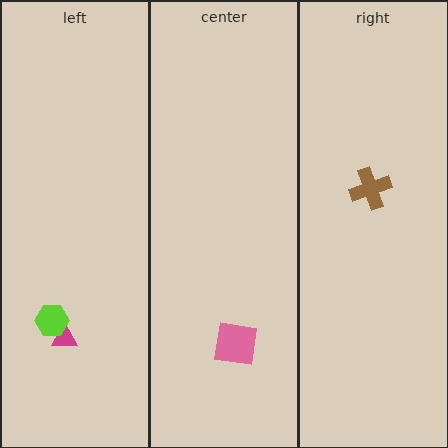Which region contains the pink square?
The center region.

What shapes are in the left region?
The magenta triangle, the lime hexagon.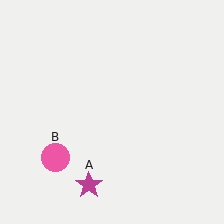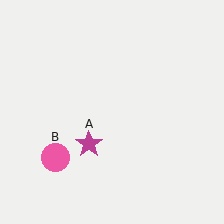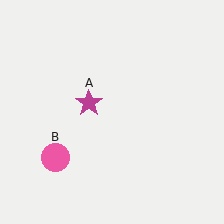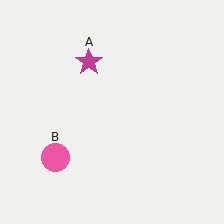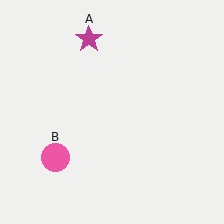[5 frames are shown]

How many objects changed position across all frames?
1 object changed position: magenta star (object A).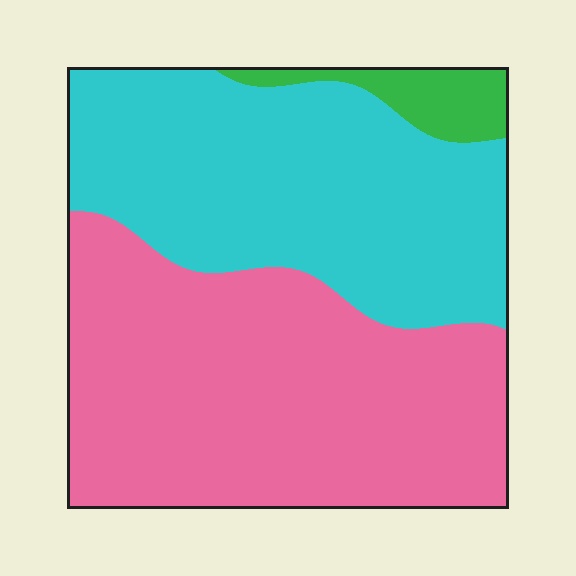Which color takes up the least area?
Green, at roughly 5%.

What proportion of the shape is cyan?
Cyan takes up about two fifths (2/5) of the shape.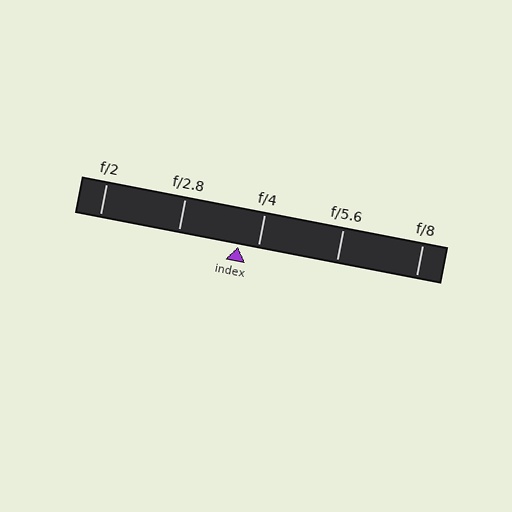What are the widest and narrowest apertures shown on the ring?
The widest aperture shown is f/2 and the narrowest is f/8.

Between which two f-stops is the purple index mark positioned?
The index mark is between f/2.8 and f/4.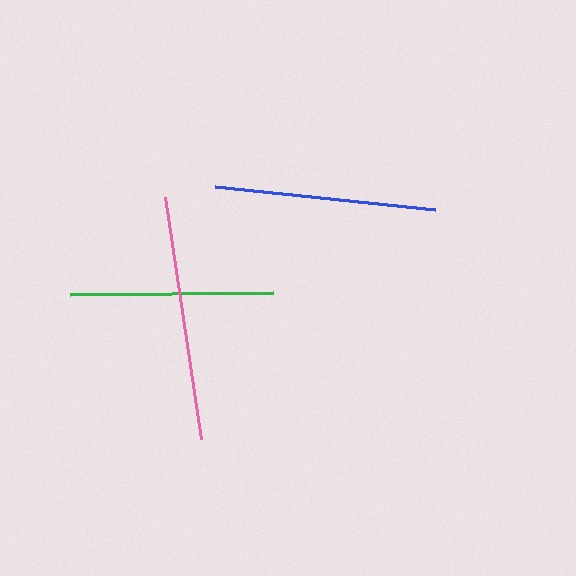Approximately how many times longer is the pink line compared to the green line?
The pink line is approximately 1.2 times the length of the green line.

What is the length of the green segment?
The green segment is approximately 203 pixels long.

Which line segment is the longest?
The pink line is the longest at approximately 245 pixels.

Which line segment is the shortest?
The green line is the shortest at approximately 203 pixels.